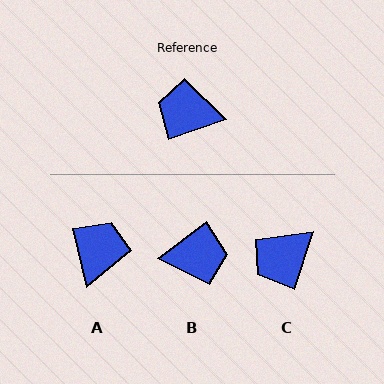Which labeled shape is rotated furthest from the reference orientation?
B, about 163 degrees away.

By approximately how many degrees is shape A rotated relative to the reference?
Approximately 96 degrees clockwise.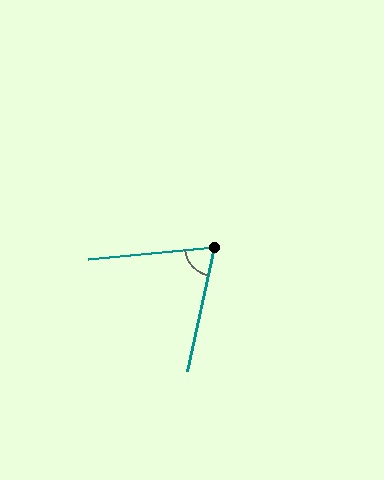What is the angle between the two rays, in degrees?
Approximately 72 degrees.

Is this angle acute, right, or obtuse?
It is acute.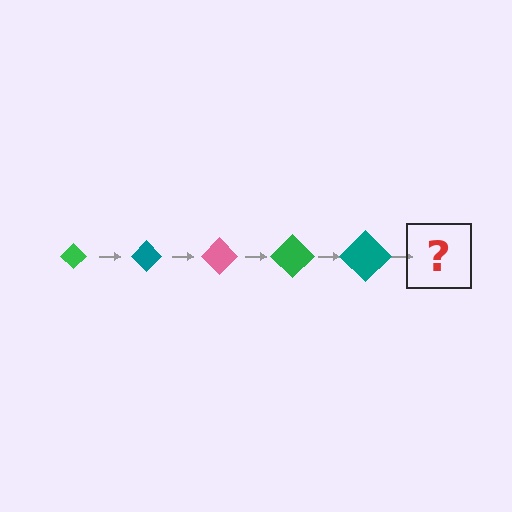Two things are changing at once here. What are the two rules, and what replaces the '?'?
The two rules are that the diamond grows larger each step and the color cycles through green, teal, and pink. The '?' should be a pink diamond, larger than the previous one.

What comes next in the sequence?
The next element should be a pink diamond, larger than the previous one.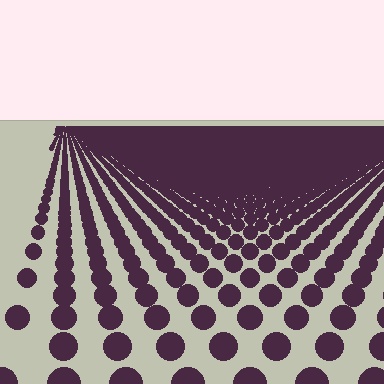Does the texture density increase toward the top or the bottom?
Density increases toward the top.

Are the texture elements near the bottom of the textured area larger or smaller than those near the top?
Larger. Near the bottom, elements are closer to the viewer and appear at a bigger on-screen size.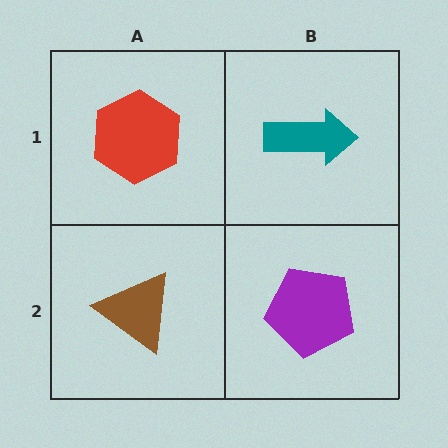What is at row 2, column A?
A brown triangle.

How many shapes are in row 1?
2 shapes.